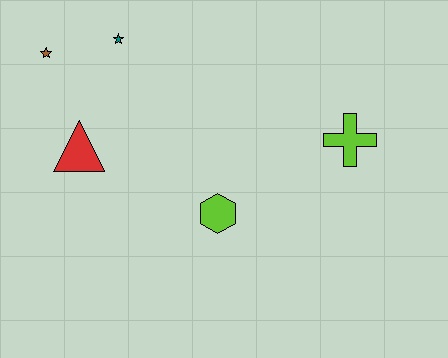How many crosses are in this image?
There is 1 cross.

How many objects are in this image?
There are 5 objects.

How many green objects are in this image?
There are no green objects.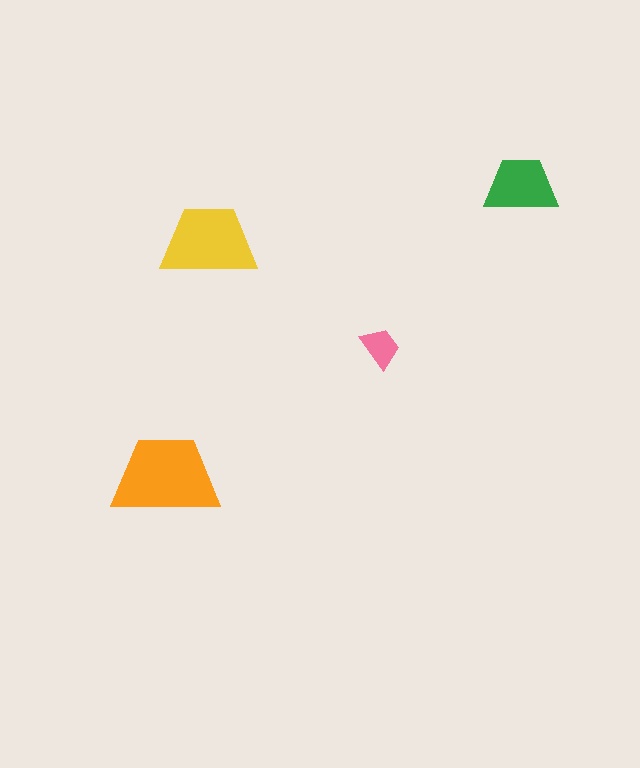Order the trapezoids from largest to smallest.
the orange one, the yellow one, the green one, the pink one.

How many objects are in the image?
There are 4 objects in the image.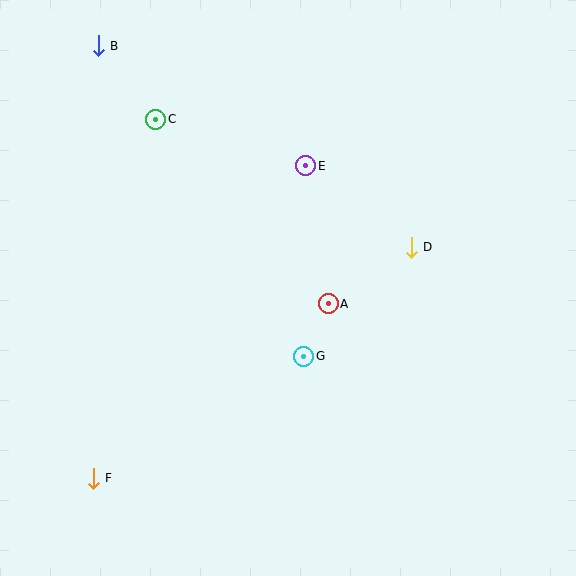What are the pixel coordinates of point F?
Point F is at (93, 479).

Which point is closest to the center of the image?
Point A at (328, 304) is closest to the center.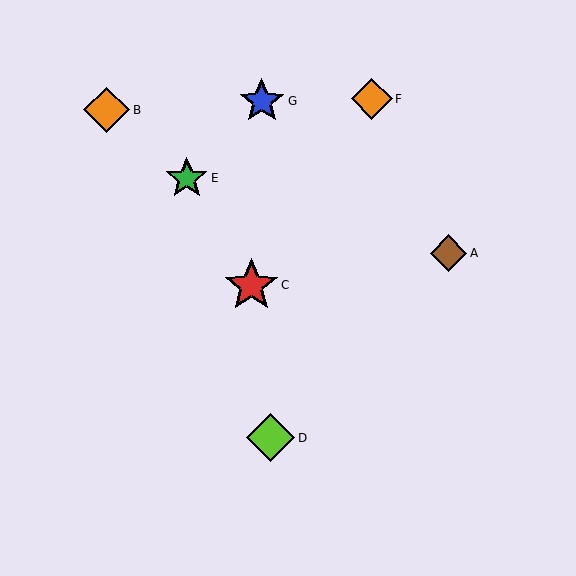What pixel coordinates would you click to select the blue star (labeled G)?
Click at (262, 101) to select the blue star G.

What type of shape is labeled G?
Shape G is a blue star.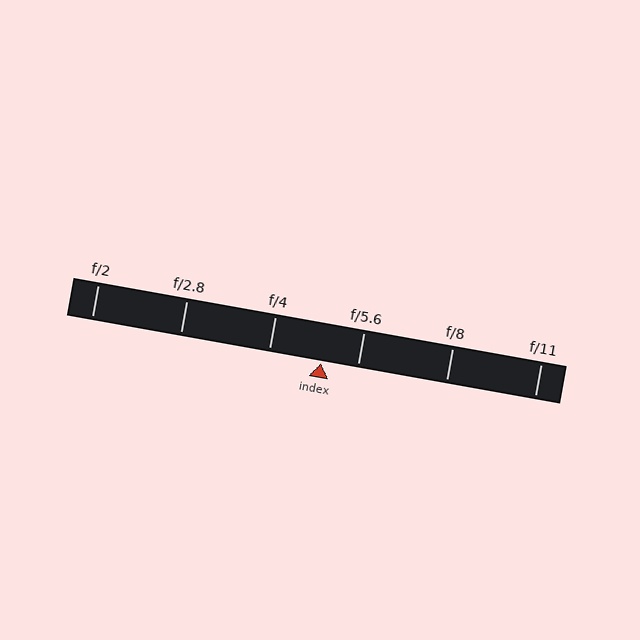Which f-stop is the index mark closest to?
The index mark is closest to f/5.6.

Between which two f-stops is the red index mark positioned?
The index mark is between f/4 and f/5.6.